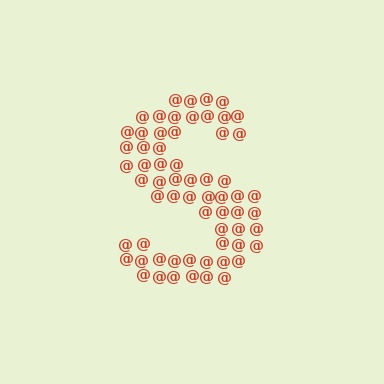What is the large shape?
The large shape is the letter S.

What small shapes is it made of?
It is made of small at signs.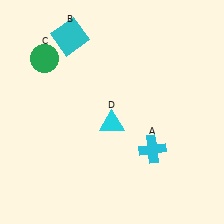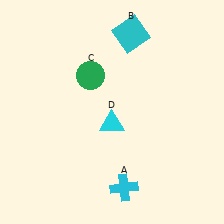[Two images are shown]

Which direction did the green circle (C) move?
The green circle (C) moved right.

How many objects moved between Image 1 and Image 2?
3 objects moved between the two images.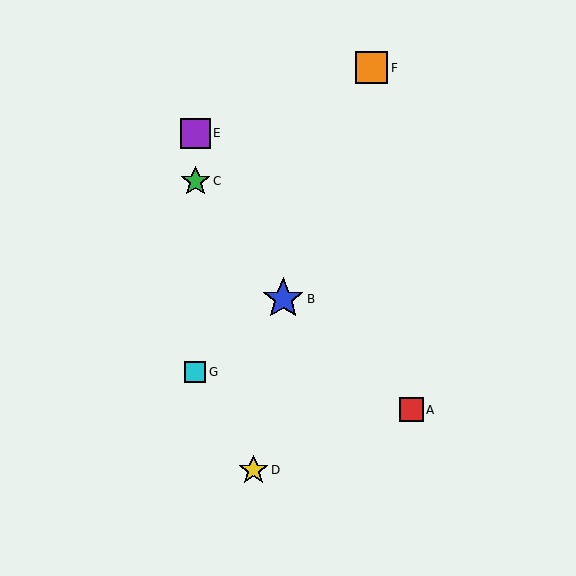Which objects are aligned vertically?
Objects C, E, G are aligned vertically.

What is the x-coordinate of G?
Object G is at x≈195.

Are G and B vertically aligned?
No, G is at x≈195 and B is at x≈283.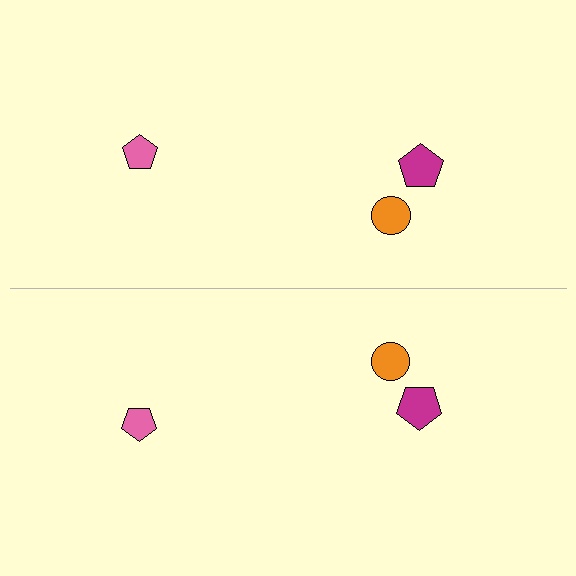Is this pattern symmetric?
Yes, this pattern has bilateral (reflection) symmetry.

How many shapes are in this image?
There are 6 shapes in this image.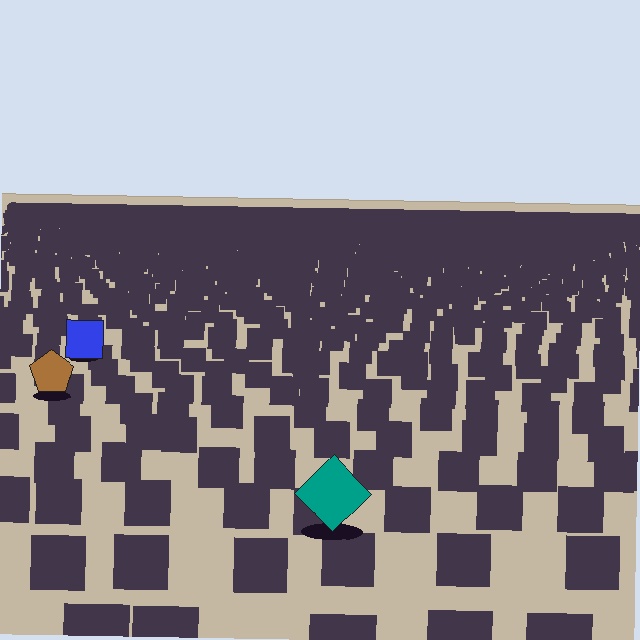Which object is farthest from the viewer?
The blue square is farthest from the viewer. It appears smaller and the ground texture around it is denser.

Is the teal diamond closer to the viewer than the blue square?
Yes. The teal diamond is closer — you can tell from the texture gradient: the ground texture is coarser near it.